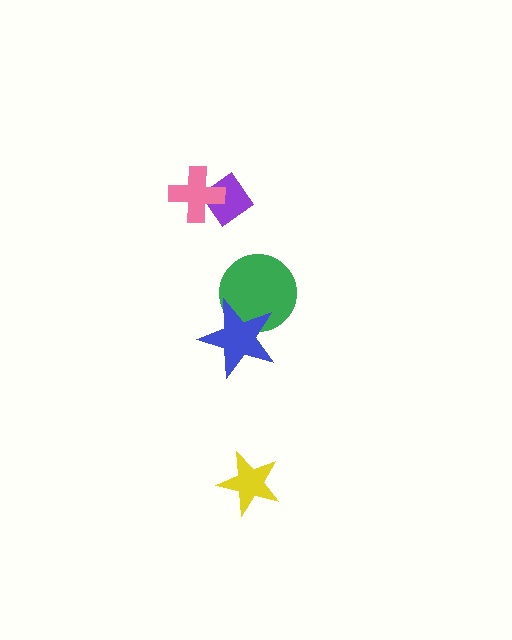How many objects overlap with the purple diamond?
1 object overlaps with the purple diamond.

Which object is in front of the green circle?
The blue star is in front of the green circle.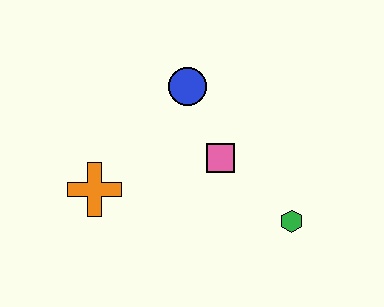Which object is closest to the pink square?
The blue circle is closest to the pink square.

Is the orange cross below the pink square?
Yes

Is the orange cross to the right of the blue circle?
No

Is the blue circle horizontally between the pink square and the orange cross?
Yes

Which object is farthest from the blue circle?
The green hexagon is farthest from the blue circle.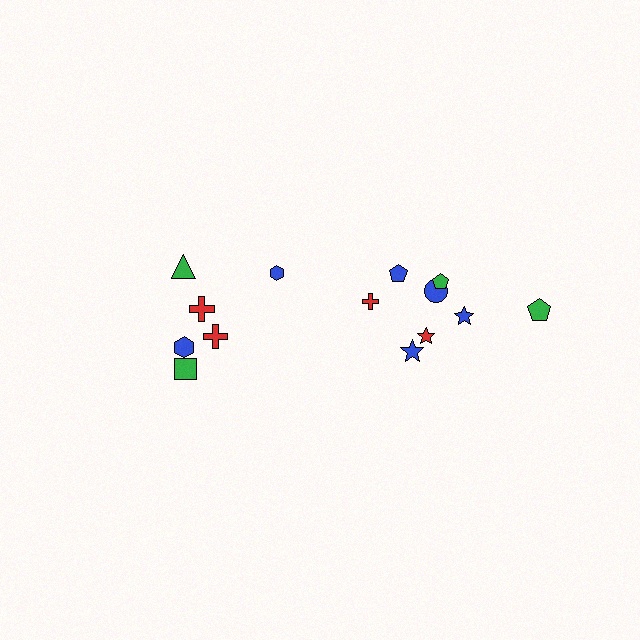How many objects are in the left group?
There are 6 objects.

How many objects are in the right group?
There are 8 objects.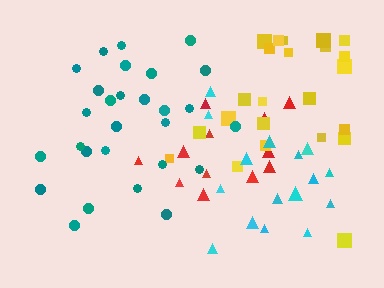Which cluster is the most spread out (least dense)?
Yellow.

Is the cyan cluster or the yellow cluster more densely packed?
Cyan.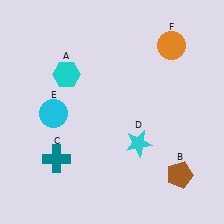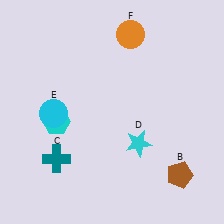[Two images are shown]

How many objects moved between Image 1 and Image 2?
2 objects moved between the two images.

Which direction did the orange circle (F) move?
The orange circle (F) moved left.